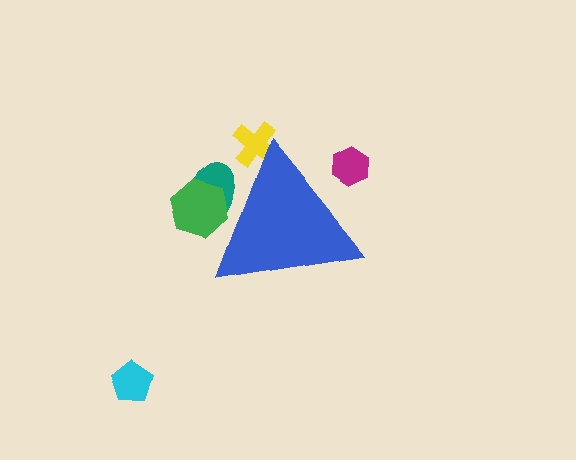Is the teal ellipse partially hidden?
Yes, the teal ellipse is partially hidden behind the blue triangle.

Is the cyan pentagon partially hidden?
No, the cyan pentagon is fully visible.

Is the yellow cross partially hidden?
Yes, the yellow cross is partially hidden behind the blue triangle.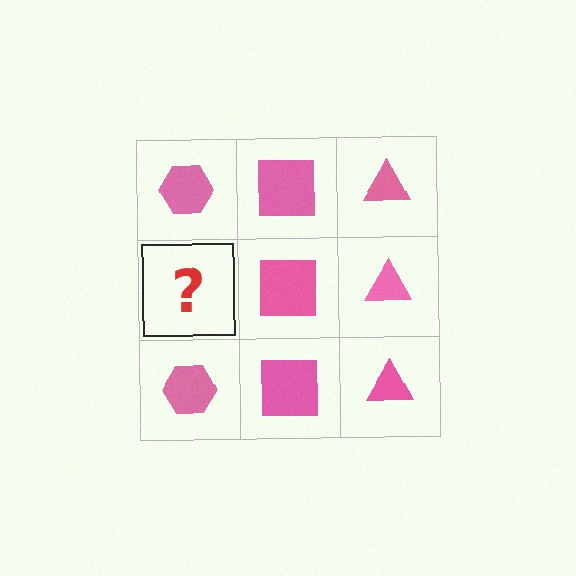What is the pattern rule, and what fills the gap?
The rule is that each column has a consistent shape. The gap should be filled with a pink hexagon.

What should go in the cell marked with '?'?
The missing cell should contain a pink hexagon.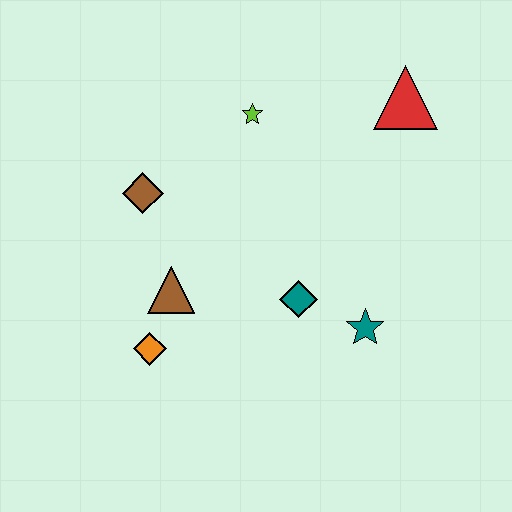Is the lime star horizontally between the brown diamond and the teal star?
Yes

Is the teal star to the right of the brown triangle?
Yes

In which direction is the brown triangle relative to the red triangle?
The brown triangle is to the left of the red triangle.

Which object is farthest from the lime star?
The orange diamond is farthest from the lime star.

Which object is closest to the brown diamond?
The brown triangle is closest to the brown diamond.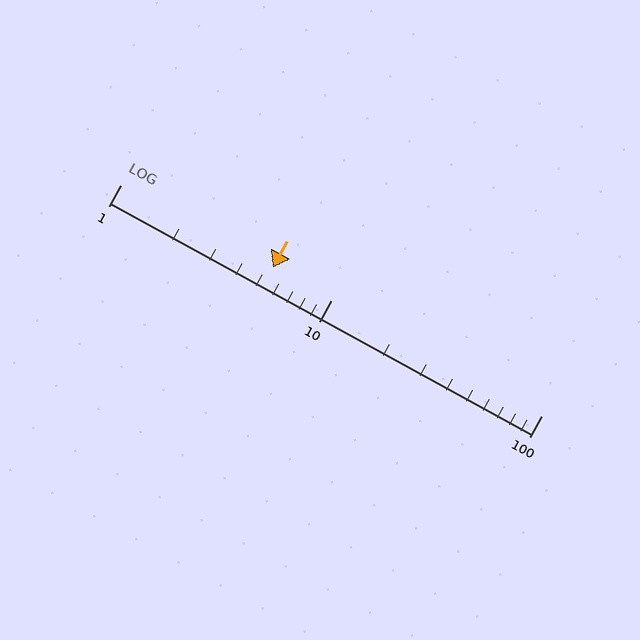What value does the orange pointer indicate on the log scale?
The pointer indicates approximately 5.3.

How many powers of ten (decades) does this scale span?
The scale spans 2 decades, from 1 to 100.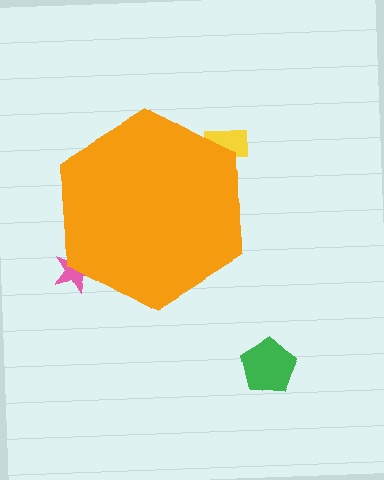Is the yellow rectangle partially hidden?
Yes, the yellow rectangle is partially hidden behind the orange hexagon.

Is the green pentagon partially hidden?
No, the green pentagon is fully visible.